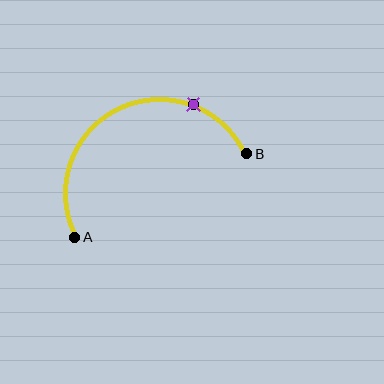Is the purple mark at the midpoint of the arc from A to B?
No. The purple mark lies on the arc but is closer to endpoint B. The arc midpoint would be at the point on the curve equidistant along the arc from both A and B.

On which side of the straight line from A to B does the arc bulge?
The arc bulges above the straight line connecting A and B.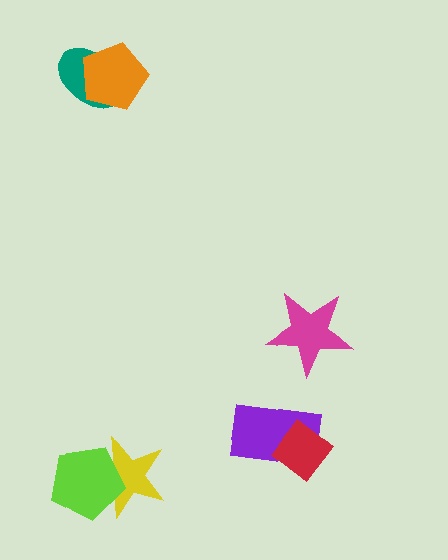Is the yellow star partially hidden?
Yes, it is partially covered by another shape.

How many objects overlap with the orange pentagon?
1 object overlaps with the orange pentagon.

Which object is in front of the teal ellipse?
The orange pentagon is in front of the teal ellipse.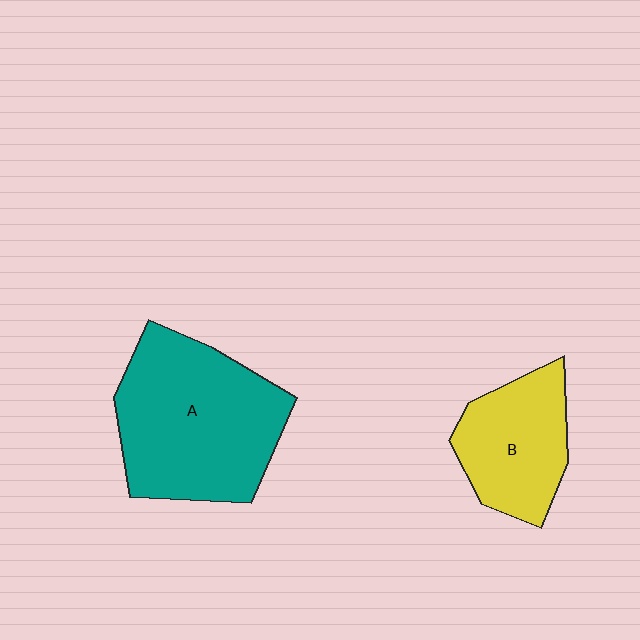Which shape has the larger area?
Shape A (teal).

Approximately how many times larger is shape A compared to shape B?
Approximately 1.7 times.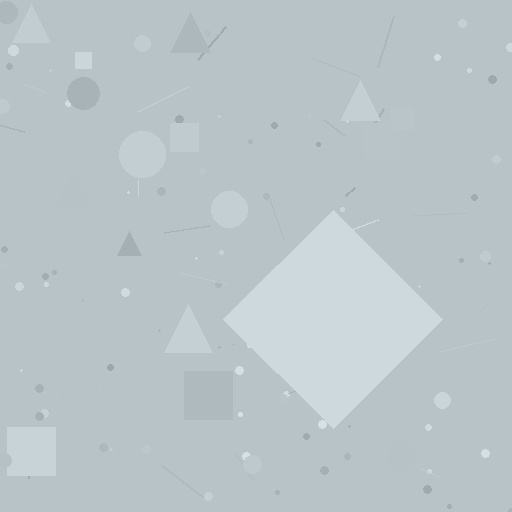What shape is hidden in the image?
A diamond is hidden in the image.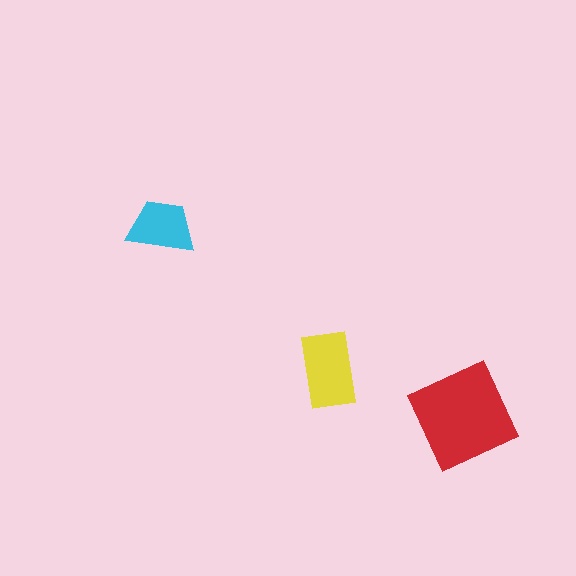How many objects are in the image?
There are 3 objects in the image.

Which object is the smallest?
The cyan trapezoid.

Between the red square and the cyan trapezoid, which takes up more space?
The red square.